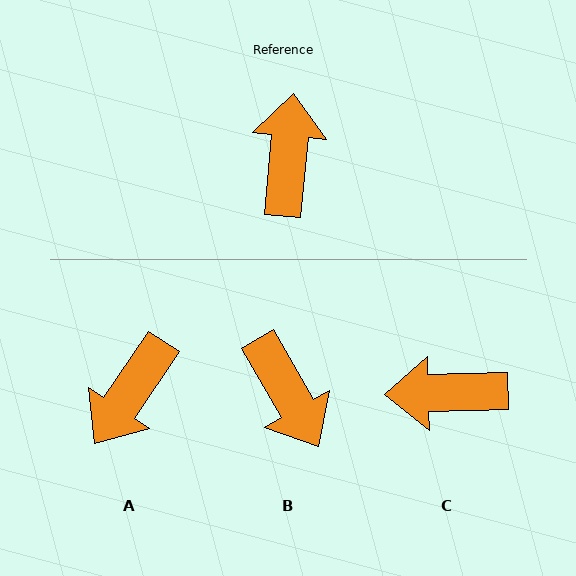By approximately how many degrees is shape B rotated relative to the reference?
Approximately 145 degrees clockwise.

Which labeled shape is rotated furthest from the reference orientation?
A, about 151 degrees away.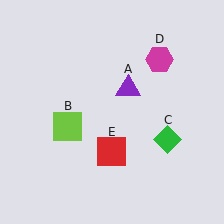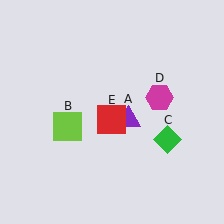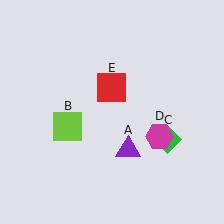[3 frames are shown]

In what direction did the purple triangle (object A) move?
The purple triangle (object A) moved down.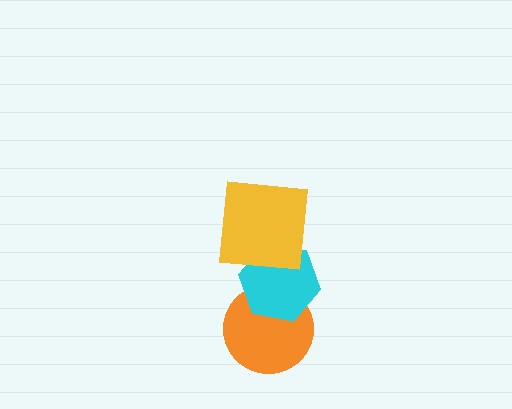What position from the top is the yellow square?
The yellow square is 1st from the top.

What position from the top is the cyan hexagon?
The cyan hexagon is 2nd from the top.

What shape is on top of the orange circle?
The cyan hexagon is on top of the orange circle.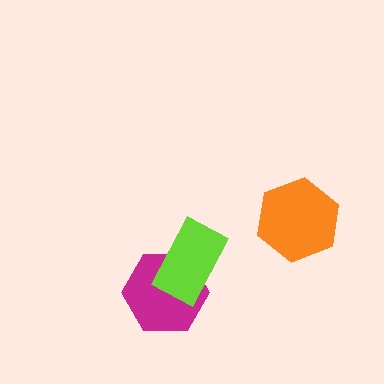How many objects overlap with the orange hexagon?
0 objects overlap with the orange hexagon.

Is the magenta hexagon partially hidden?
Yes, it is partially covered by another shape.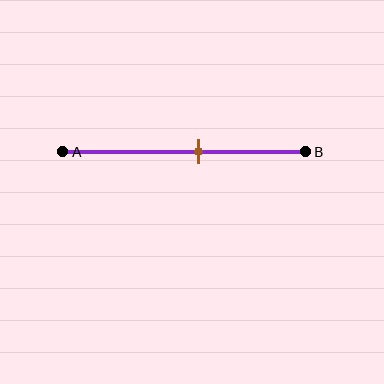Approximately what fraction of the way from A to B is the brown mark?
The brown mark is approximately 55% of the way from A to B.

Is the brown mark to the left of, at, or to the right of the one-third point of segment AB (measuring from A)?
The brown mark is to the right of the one-third point of segment AB.